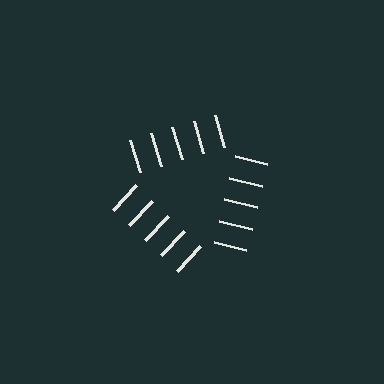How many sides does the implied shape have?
3 sides — the line-ends trace a triangle.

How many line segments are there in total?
15 — 5 along each of the 3 edges.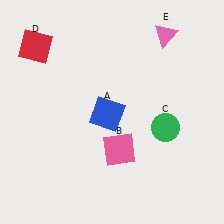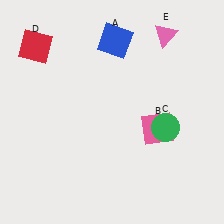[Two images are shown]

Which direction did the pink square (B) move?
The pink square (B) moved right.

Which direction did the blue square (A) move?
The blue square (A) moved up.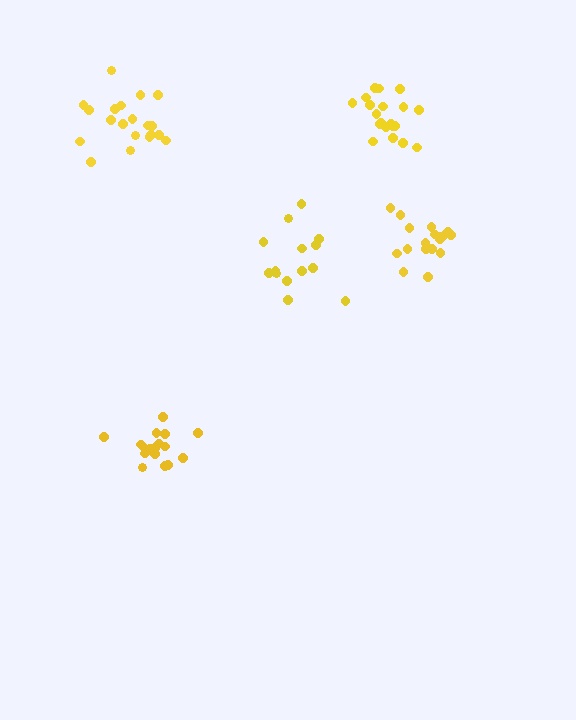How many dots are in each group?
Group 1: 17 dots, Group 2: 18 dots, Group 3: 20 dots, Group 4: 14 dots, Group 5: 20 dots (89 total).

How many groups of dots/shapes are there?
There are 5 groups.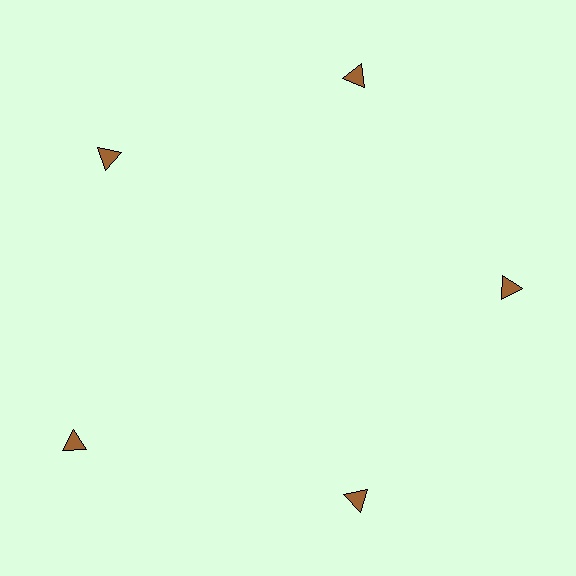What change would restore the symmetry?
The symmetry would be restored by moving it inward, back onto the ring so that all 5 triangles sit at equal angles and equal distance from the center.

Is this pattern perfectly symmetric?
No. The 5 brown triangles are arranged in a ring, but one element near the 8 o'clock position is pushed outward from the center, breaking the 5-fold rotational symmetry.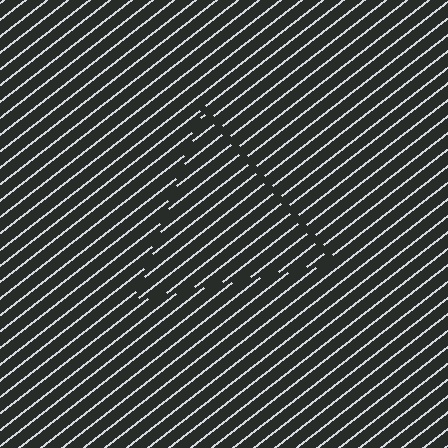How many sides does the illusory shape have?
3 sides — the line-ends trace a triangle.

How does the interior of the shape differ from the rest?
The interior of the shape contains the same grating, shifted by half a period — the contour is defined by the phase discontinuity where line-ends from the inner and outer gratings abut.